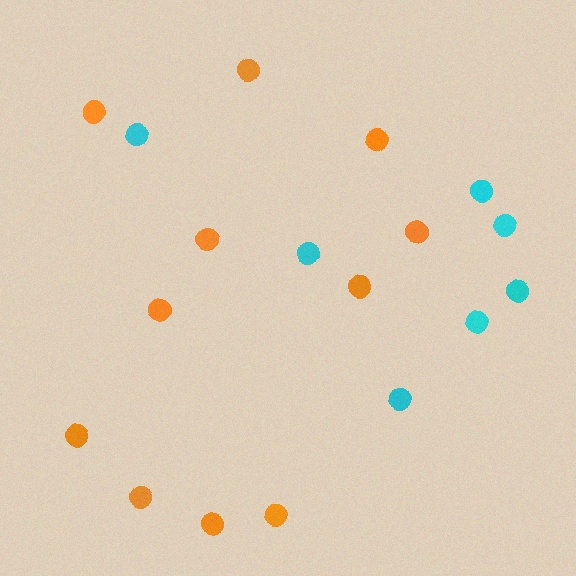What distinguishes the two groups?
There are 2 groups: one group of orange circles (11) and one group of cyan circles (7).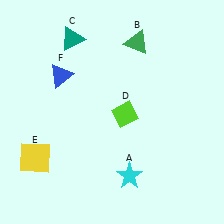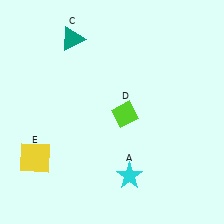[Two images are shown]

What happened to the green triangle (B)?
The green triangle (B) was removed in Image 2. It was in the top-right area of Image 1.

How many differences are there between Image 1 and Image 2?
There are 2 differences between the two images.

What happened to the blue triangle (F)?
The blue triangle (F) was removed in Image 2. It was in the top-left area of Image 1.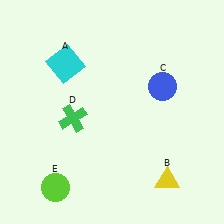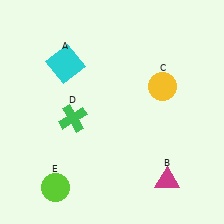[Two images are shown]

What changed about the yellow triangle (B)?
In Image 1, B is yellow. In Image 2, it changed to magenta.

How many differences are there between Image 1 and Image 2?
There are 2 differences between the two images.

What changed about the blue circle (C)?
In Image 1, C is blue. In Image 2, it changed to yellow.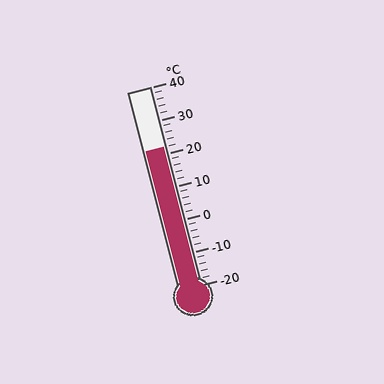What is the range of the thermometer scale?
The thermometer scale ranges from -20°C to 40°C.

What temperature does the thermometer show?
The thermometer shows approximately 22°C.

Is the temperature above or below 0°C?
The temperature is above 0°C.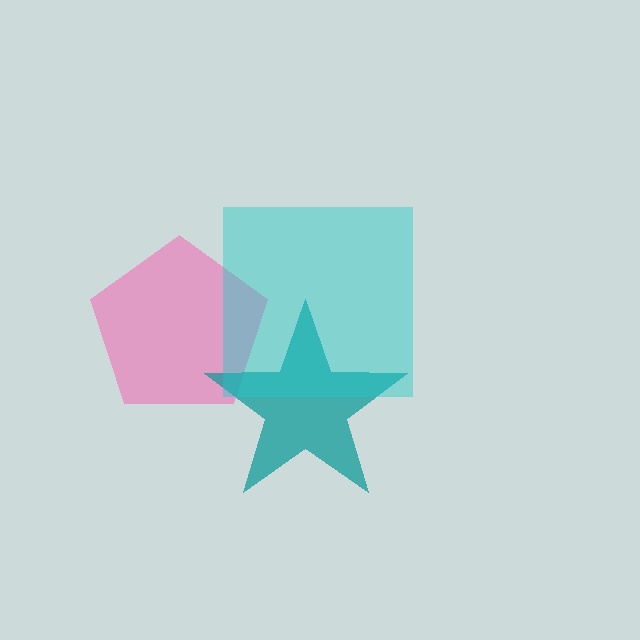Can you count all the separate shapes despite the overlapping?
Yes, there are 3 separate shapes.